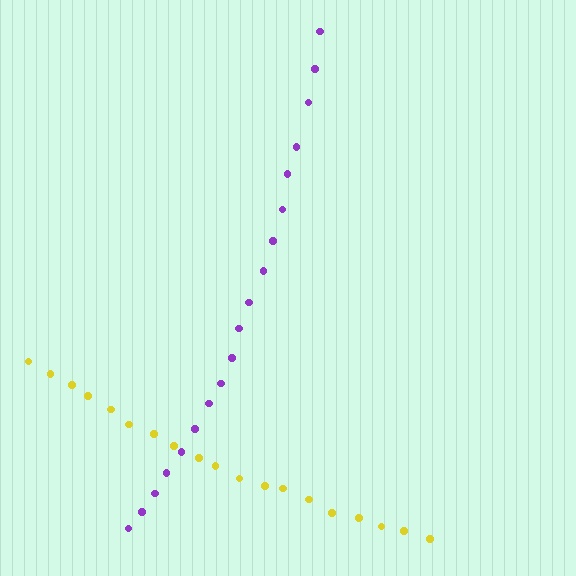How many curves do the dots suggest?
There are 2 distinct paths.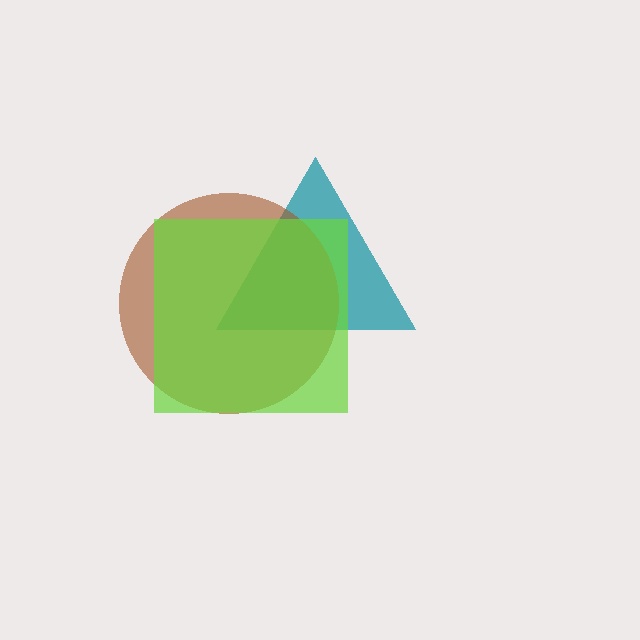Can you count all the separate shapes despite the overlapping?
Yes, there are 3 separate shapes.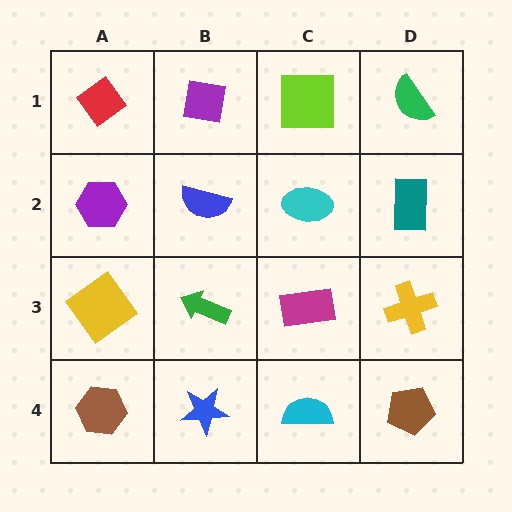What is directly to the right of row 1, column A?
A purple square.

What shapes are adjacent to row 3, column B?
A blue semicircle (row 2, column B), a blue star (row 4, column B), a yellow diamond (row 3, column A), a magenta rectangle (row 3, column C).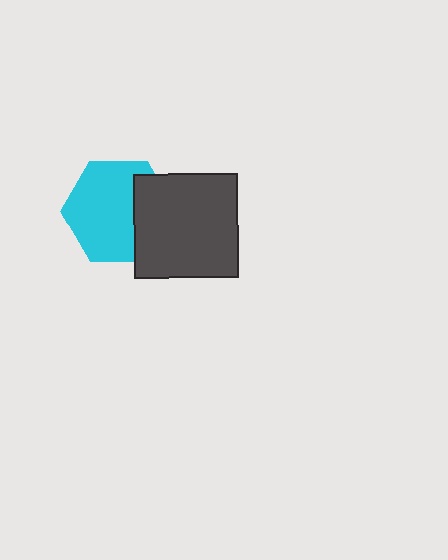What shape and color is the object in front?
The object in front is a dark gray square.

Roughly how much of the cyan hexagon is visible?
Most of it is visible (roughly 69%).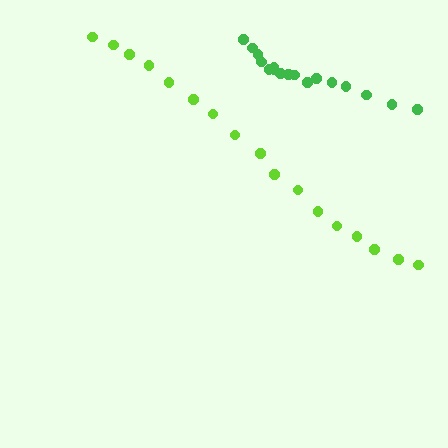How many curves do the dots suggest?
There are 2 distinct paths.